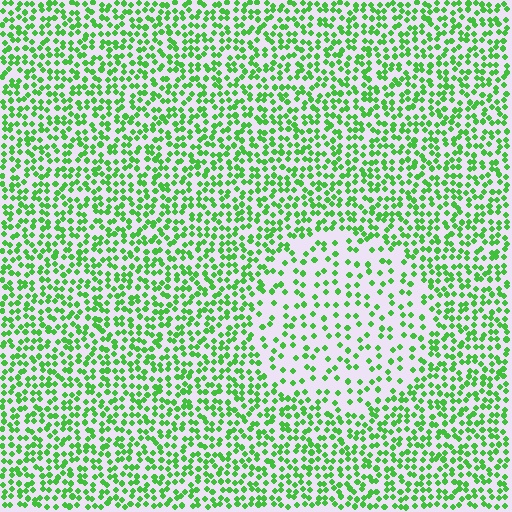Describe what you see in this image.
The image contains small green elements arranged at two different densities. A circle-shaped region is visible where the elements are less densely packed than the surrounding area.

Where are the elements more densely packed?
The elements are more densely packed outside the circle boundary.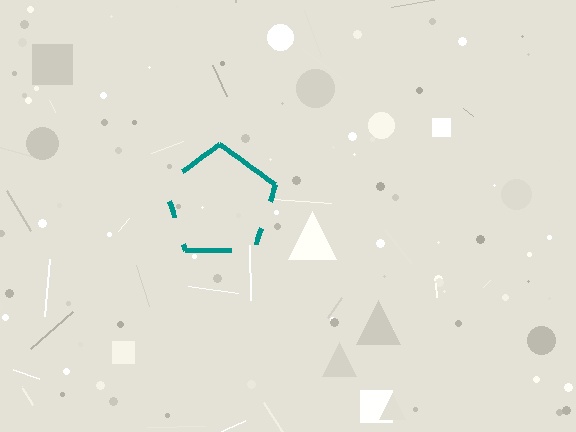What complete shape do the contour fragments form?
The contour fragments form a pentagon.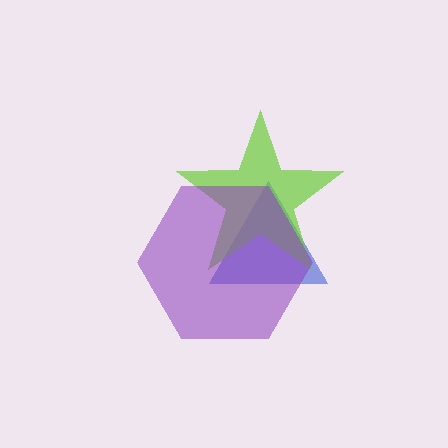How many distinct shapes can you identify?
There are 3 distinct shapes: a blue triangle, a lime star, a purple hexagon.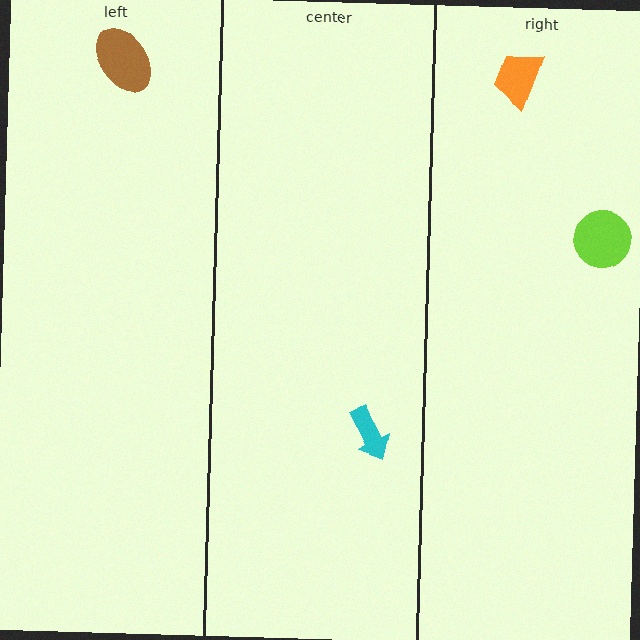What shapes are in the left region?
The brown ellipse.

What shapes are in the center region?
The cyan arrow.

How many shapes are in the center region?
1.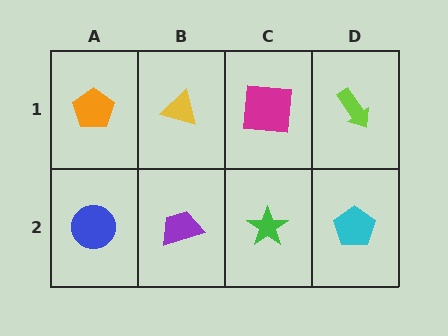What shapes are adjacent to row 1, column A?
A blue circle (row 2, column A), a yellow triangle (row 1, column B).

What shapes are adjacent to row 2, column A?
An orange pentagon (row 1, column A), a purple trapezoid (row 2, column B).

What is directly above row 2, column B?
A yellow triangle.